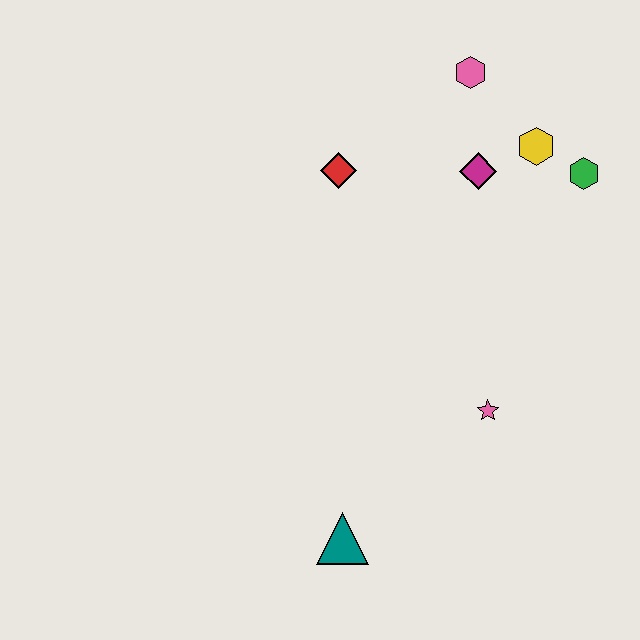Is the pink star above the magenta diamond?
No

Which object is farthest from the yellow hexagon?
The teal triangle is farthest from the yellow hexagon.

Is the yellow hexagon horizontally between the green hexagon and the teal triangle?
Yes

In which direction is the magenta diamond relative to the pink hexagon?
The magenta diamond is below the pink hexagon.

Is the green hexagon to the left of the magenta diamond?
No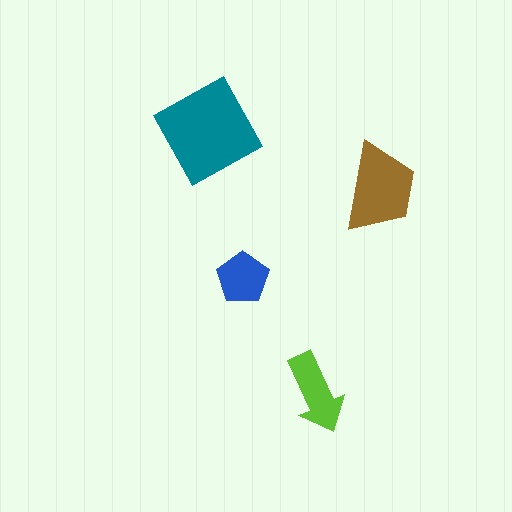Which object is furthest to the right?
The brown trapezoid is rightmost.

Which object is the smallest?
The blue pentagon.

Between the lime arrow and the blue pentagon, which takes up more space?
The lime arrow.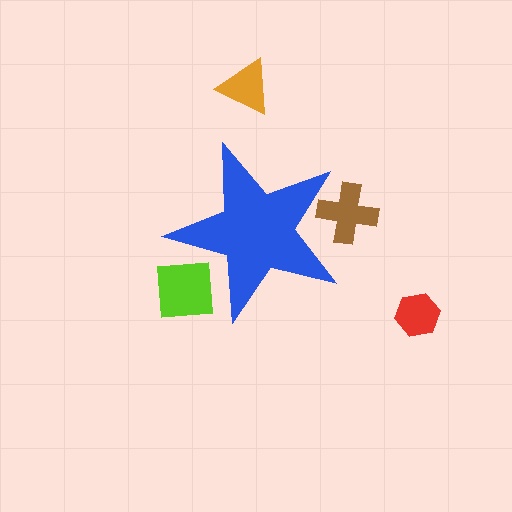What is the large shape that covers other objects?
A blue star.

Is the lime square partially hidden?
Yes, the lime square is partially hidden behind the blue star.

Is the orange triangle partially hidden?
No, the orange triangle is fully visible.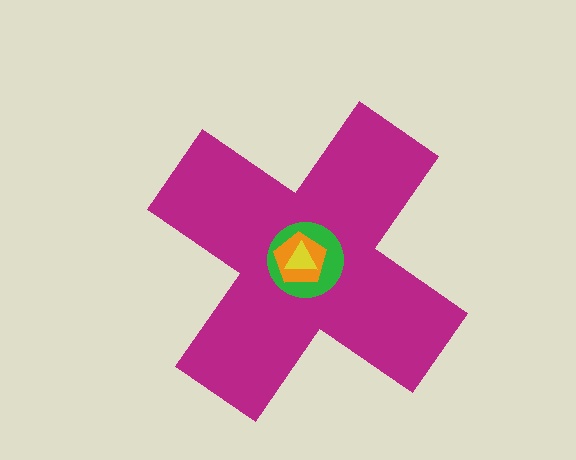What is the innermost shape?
The yellow triangle.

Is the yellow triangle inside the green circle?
Yes.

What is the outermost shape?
The magenta cross.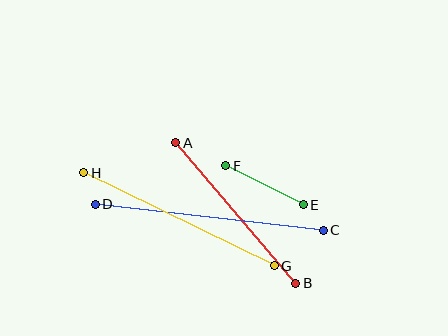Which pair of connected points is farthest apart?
Points C and D are farthest apart.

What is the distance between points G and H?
The distance is approximately 212 pixels.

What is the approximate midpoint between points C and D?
The midpoint is at approximately (209, 217) pixels.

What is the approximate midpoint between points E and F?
The midpoint is at approximately (265, 185) pixels.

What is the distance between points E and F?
The distance is approximately 87 pixels.